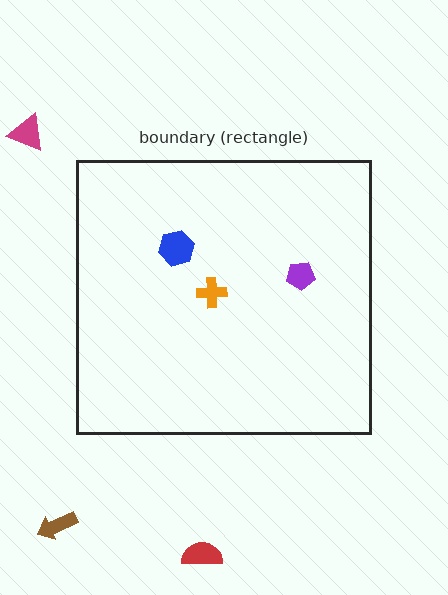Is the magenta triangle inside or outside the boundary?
Outside.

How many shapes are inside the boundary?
3 inside, 3 outside.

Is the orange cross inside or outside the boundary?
Inside.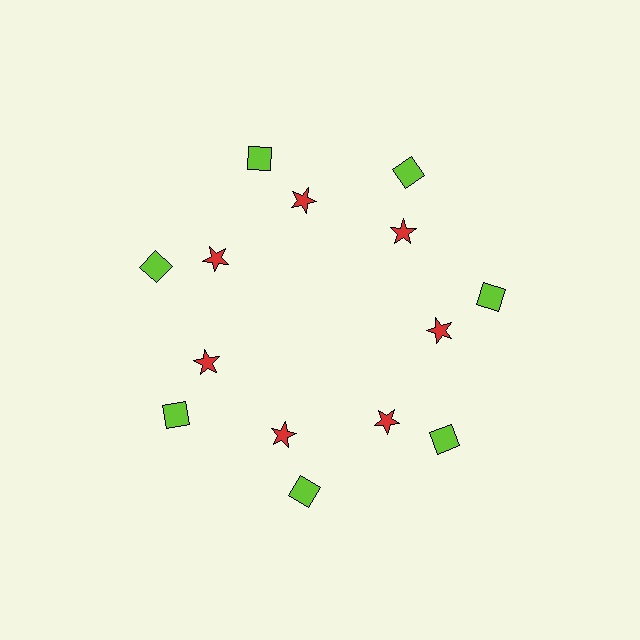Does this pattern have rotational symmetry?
Yes, this pattern has 7-fold rotational symmetry. It looks the same after rotating 51 degrees around the center.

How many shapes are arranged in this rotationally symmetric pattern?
There are 14 shapes, arranged in 7 groups of 2.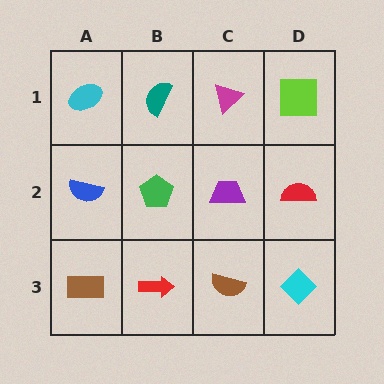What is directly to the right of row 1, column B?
A magenta triangle.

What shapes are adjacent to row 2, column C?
A magenta triangle (row 1, column C), a brown semicircle (row 3, column C), a green pentagon (row 2, column B), a red semicircle (row 2, column D).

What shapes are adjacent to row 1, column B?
A green pentagon (row 2, column B), a cyan ellipse (row 1, column A), a magenta triangle (row 1, column C).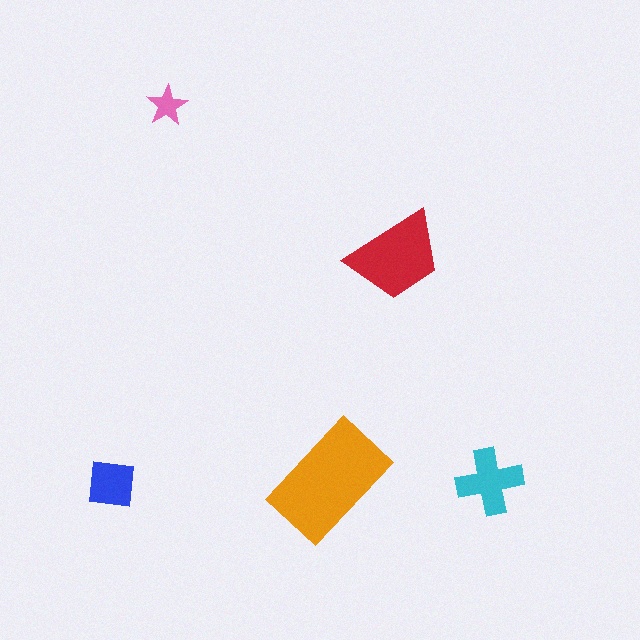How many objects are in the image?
There are 5 objects in the image.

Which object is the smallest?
The pink star.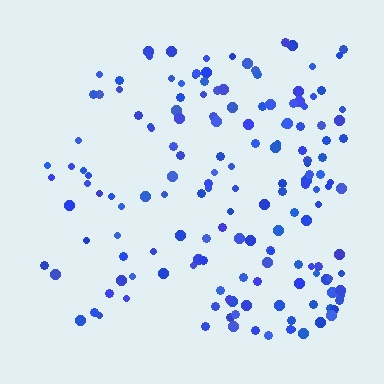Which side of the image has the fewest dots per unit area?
The left.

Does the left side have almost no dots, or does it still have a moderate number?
Still a moderate number, just noticeably fewer than the right.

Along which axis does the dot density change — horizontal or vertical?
Horizontal.